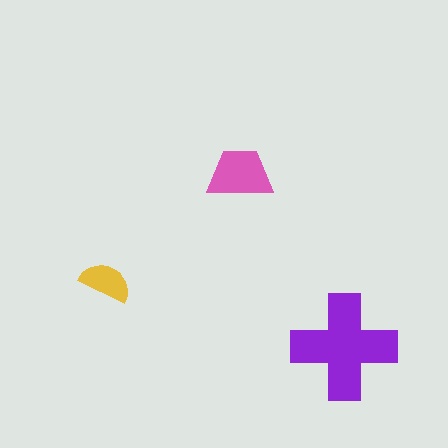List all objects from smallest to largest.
The yellow semicircle, the pink trapezoid, the purple cross.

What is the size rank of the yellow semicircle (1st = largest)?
3rd.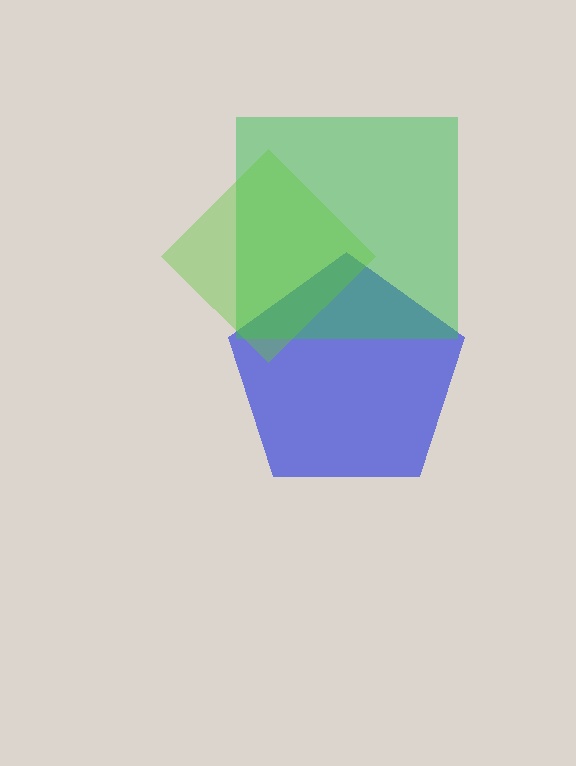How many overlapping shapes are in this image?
There are 3 overlapping shapes in the image.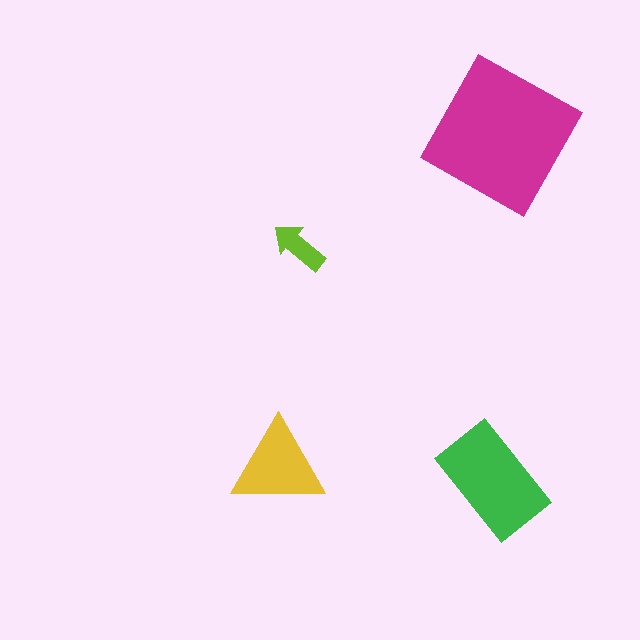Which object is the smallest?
The lime arrow.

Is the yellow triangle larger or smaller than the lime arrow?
Larger.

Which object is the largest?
The magenta square.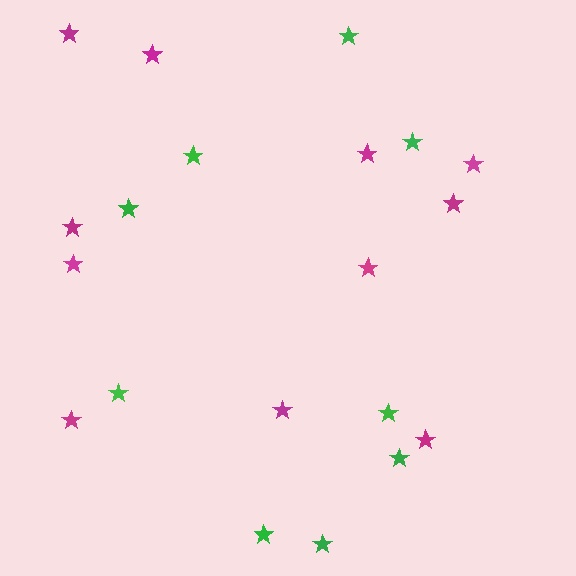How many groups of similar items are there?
There are 2 groups: one group of magenta stars (11) and one group of green stars (9).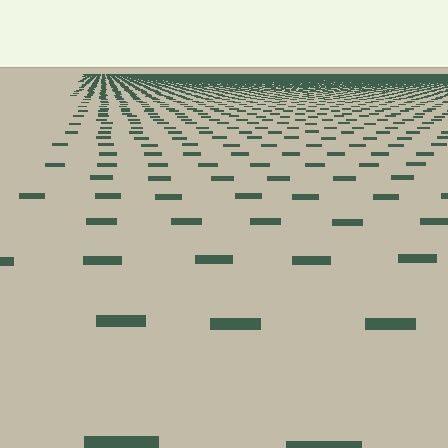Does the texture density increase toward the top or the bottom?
Density increases toward the top.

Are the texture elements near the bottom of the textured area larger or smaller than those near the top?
Larger. Near the bottom, elements are closer to the viewer and appear at a bigger on-screen size.